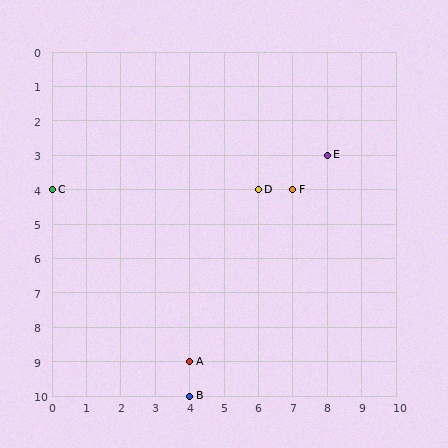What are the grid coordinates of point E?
Point E is at grid coordinates (8, 3).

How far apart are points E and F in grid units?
Points E and F are 1 column and 1 row apart (about 1.4 grid units diagonally).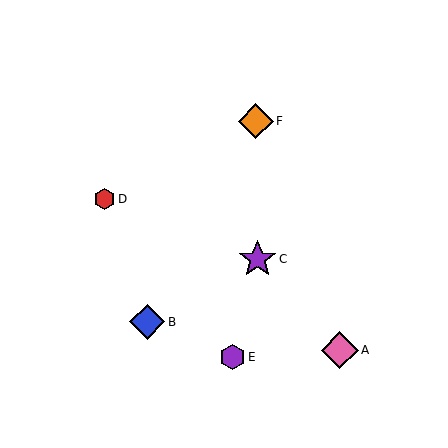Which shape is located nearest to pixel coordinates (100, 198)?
The red hexagon (labeled D) at (104, 199) is nearest to that location.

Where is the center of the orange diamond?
The center of the orange diamond is at (256, 121).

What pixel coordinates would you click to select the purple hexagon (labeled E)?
Click at (233, 357) to select the purple hexagon E.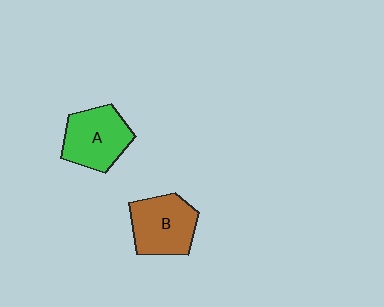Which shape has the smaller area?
Shape A (green).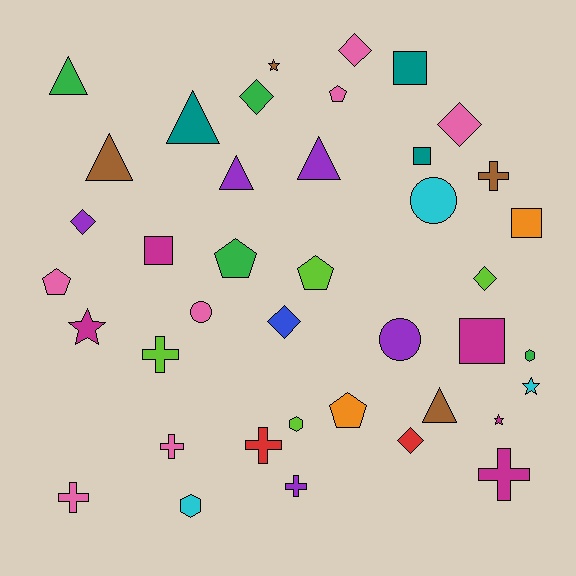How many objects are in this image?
There are 40 objects.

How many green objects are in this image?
There are 4 green objects.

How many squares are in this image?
There are 5 squares.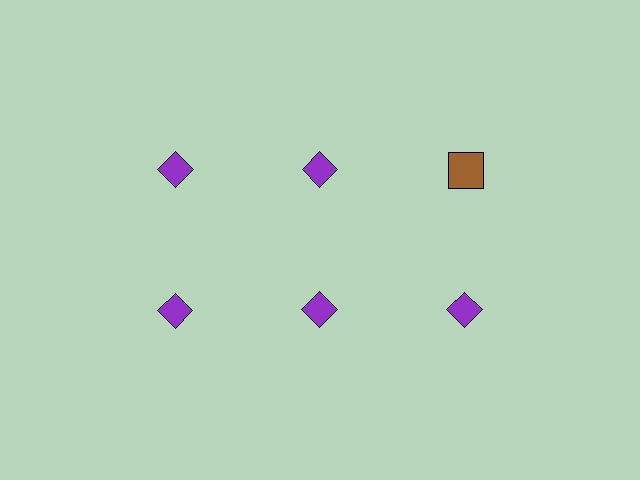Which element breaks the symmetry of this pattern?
The brown square in the top row, center column breaks the symmetry. All other shapes are purple diamonds.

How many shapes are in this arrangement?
There are 6 shapes arranged in a grid pattern.